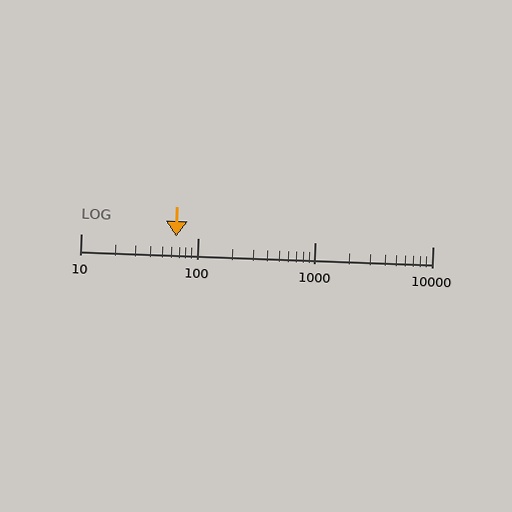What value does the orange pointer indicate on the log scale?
The pointer indicates approximately 65.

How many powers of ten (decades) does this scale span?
The scale spans 3 decades, from 10 to 10000.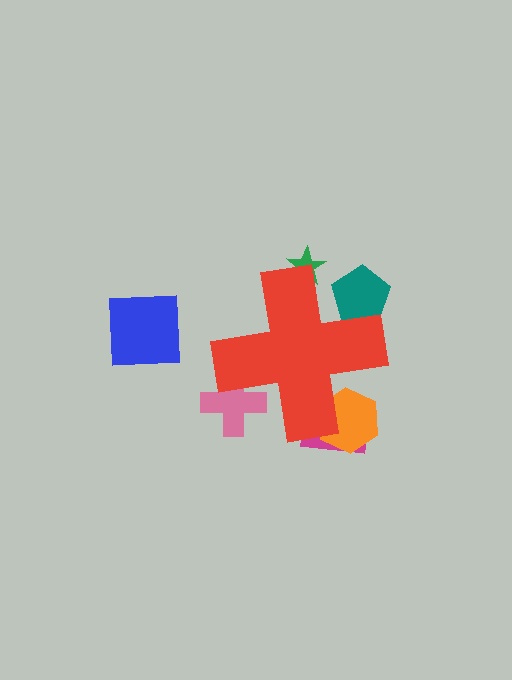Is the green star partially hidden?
Yes, the green star is partially hidden behind the red cross.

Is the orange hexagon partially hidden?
Yes, the orange hexagon is partially hidden behind the red cross.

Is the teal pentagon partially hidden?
Yes, the teal pentagon is partially hidden behind the red cross.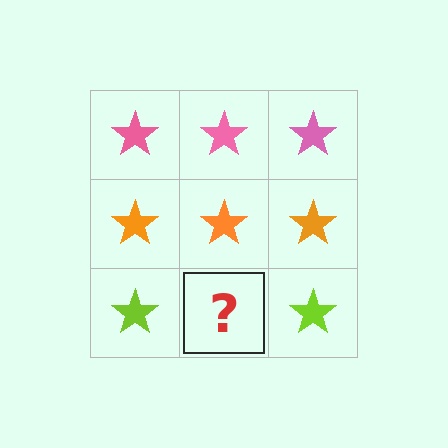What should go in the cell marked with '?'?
The missing cell should contain a lime star.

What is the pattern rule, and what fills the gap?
The rule is that each row has a consistent color. The gap should be filled with a lime star.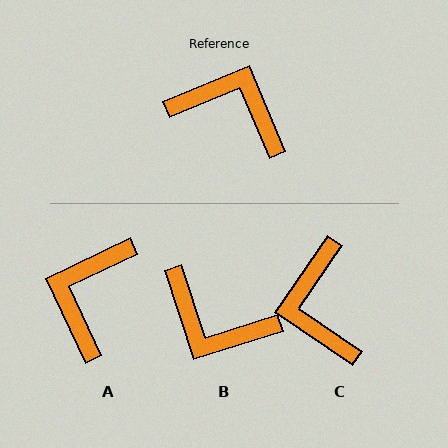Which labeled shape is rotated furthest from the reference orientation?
B, about 175 degrees away.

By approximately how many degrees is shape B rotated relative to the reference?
Approximately 175 degrees counter-clockwise.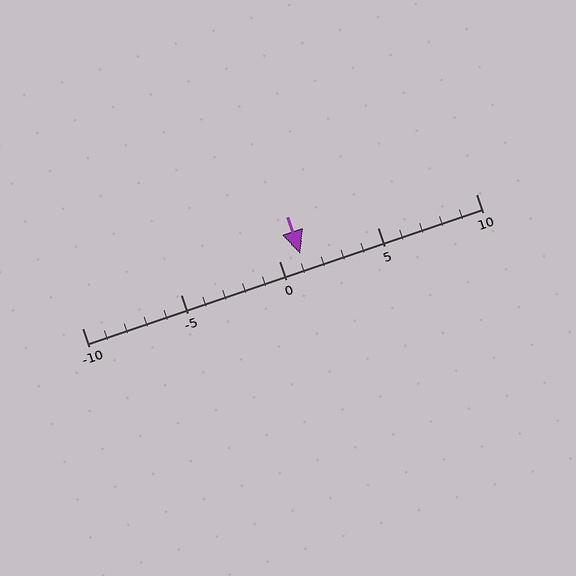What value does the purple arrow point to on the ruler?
The purple arrow points to approximately 1.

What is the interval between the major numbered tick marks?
The major tick marks are spaced 5 units apart.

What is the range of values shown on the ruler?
The ruler shows values from -10 to 10.